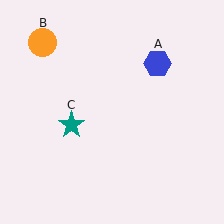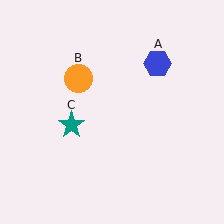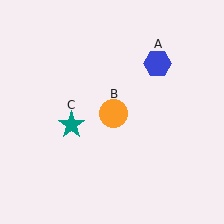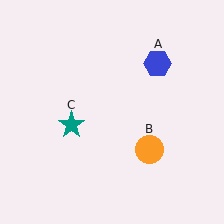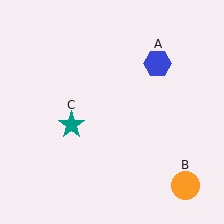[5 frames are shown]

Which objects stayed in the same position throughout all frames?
Blue hexagon (object A) and teal star (object C) remained stationary.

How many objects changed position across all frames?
1 object changed position: orange circle (object B).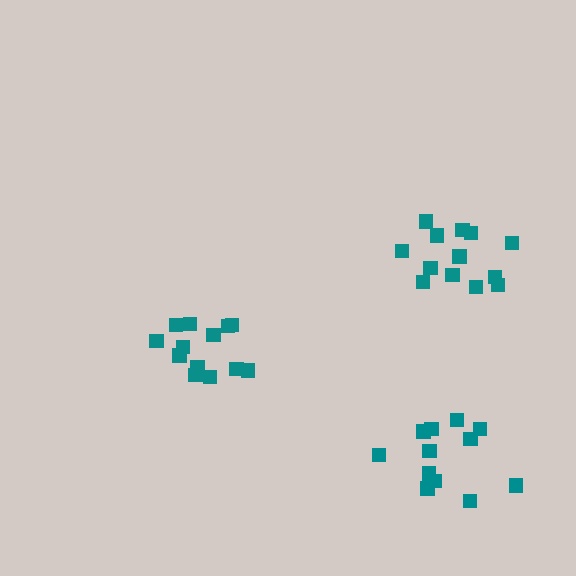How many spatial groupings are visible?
There are 3 spatial groupings.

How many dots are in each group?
Group 1: 13 dots, Group 2: 13 dots, Group 3: 12 dots (38 total).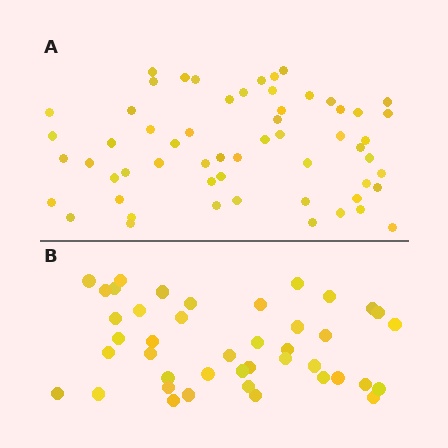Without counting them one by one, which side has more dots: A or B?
Region A (the top region) has more dots.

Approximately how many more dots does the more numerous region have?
Region A has approximately 15 more dots than region B.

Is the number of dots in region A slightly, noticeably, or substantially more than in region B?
Region A has noticeably more, but not dramatically so. The ratio is roughly 1.4 to 1.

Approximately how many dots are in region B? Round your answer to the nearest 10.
About 40 dots. (The exact count is 42, which rounds to 40.)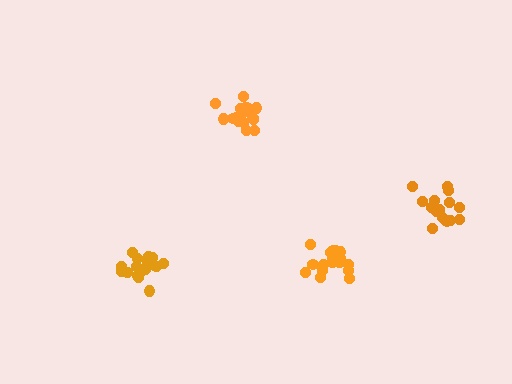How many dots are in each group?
Group 1: 19 dots, Group 2: 16 dots, Group 3: 19 dots, Group 4: 19 dots (73 total).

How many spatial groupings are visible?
There are 4 spatial groupings.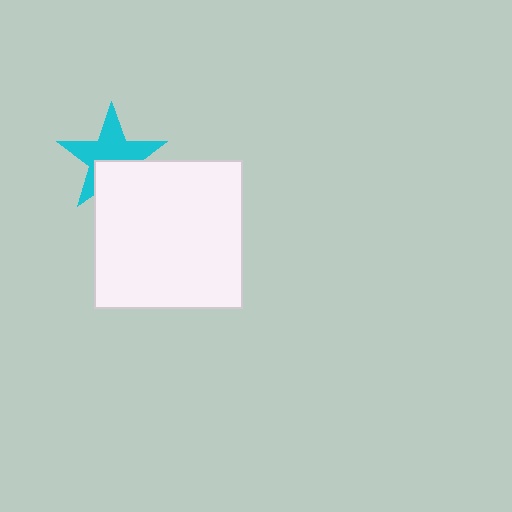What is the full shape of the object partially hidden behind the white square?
The partially hidden object is a cyan star.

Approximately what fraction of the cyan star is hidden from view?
Roughly 37% of the cyan star is hidden behind the white square.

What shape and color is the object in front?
The object in front is a white square.